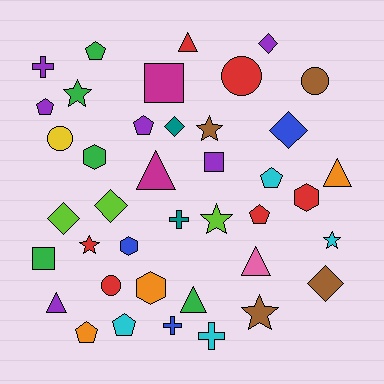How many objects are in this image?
There are 40 objects.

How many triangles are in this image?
There are 6 triangles.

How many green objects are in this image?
There are 5 green objects.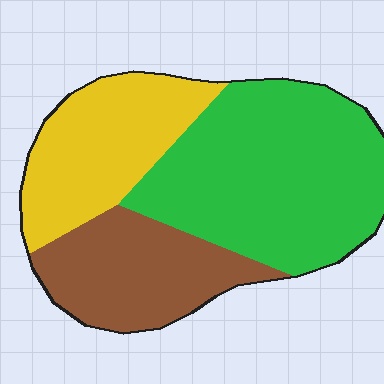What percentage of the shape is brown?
Brown takes up about one quarter (1/4) of the shape.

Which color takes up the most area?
Green, at roughly 50%.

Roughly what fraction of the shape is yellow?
Yellow covers roughly 25% of the shape.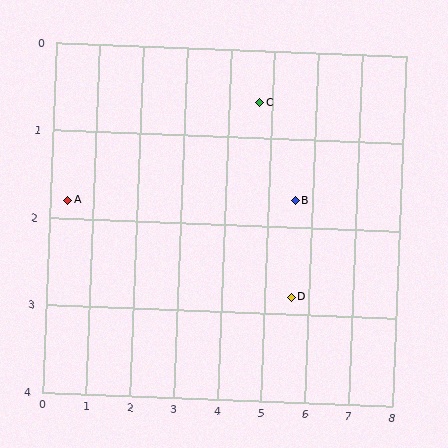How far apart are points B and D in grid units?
Points B and D are about 1.1 grid units apart.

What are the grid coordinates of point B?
Point B is at approximately (5.6, 1.7).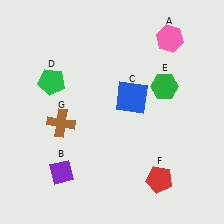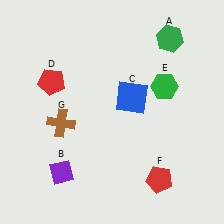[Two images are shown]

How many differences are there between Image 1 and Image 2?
There are 2 differences between the two images.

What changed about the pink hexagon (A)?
In Image 1, A is pink. In Image 2, it changed to green.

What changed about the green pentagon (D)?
In Image 1, D is green. In Image 2, it changed to red.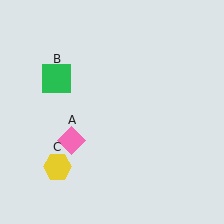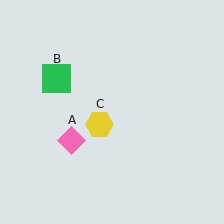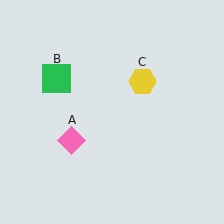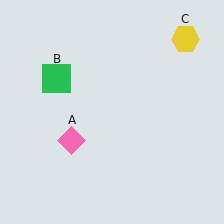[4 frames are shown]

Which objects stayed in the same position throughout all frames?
Pink diamond (object A) and green square (object B) remained stationary.